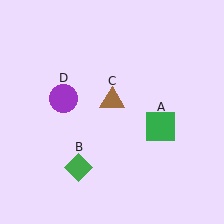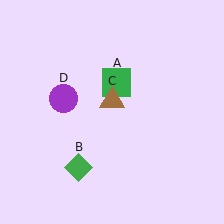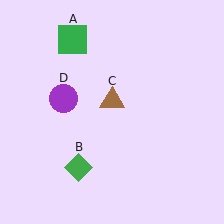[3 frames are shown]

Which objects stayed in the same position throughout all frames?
Green diamond (object B) and brown triangle (object C) and purple circle (object D) remained stationary.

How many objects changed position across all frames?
1 object changed position: green square (object A).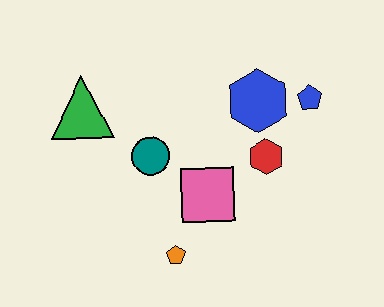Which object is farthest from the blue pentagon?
The green triangle is farthest from the blue pentagon.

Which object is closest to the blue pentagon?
The blue hexagon is closest to the blue pentagon.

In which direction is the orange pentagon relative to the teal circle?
The orange pentagon is below the teal circle.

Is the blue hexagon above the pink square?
Yes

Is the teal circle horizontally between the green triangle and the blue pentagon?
Yes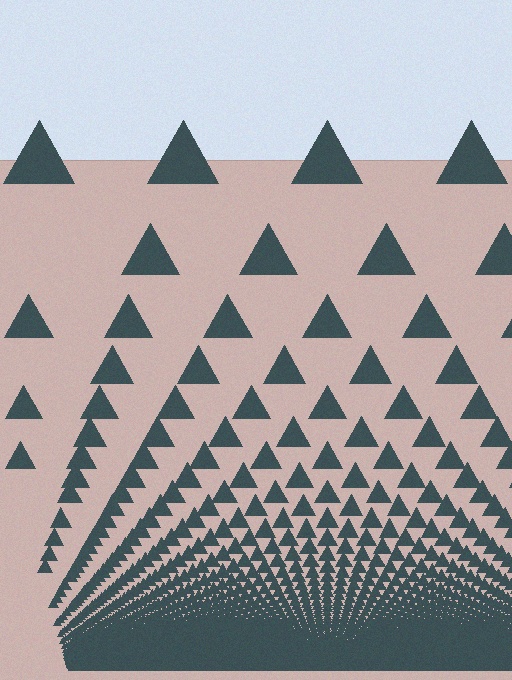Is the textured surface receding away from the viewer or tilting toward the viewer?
The surface appears to tilt toward the viewer. Texture elements get larger and sparser toward the top.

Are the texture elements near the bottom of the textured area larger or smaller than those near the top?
Smaller. The gradient is inverted — elements near the bottom are smaller and denser.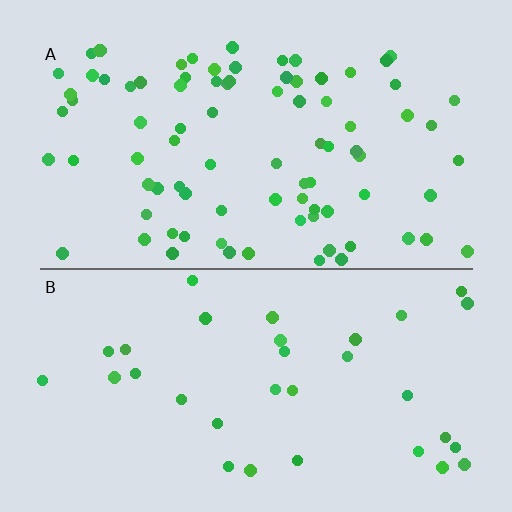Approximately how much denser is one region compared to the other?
Approximately 2.6× — region A over region B.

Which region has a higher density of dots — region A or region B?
A (the top).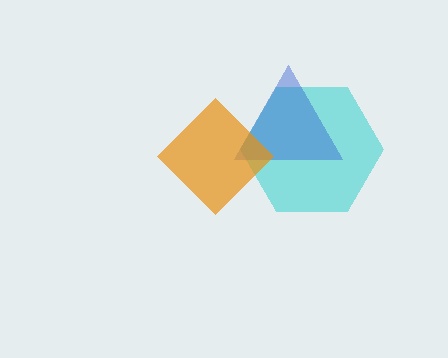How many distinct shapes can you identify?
There are 3 distinct shapes: a cyan hexagon, a blue triangle, an orange diamond.